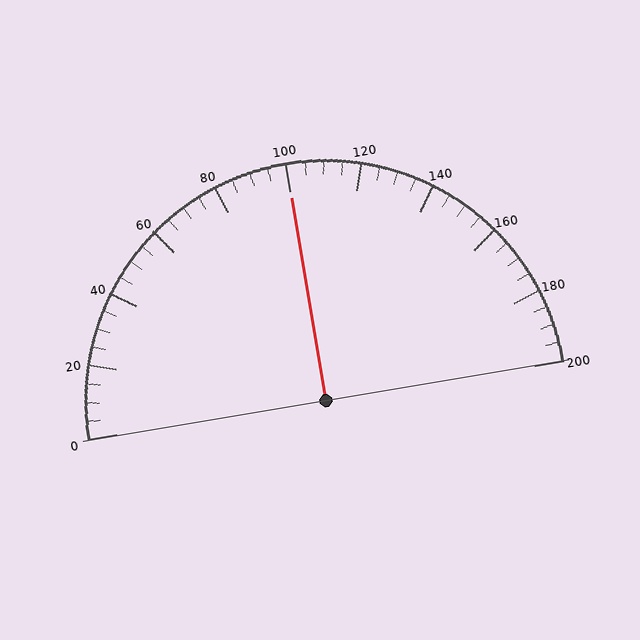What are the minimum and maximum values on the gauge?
The gauge ranges from 0 to 200.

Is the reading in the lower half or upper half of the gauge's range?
The reading is in the upper half of the range (0 to 200).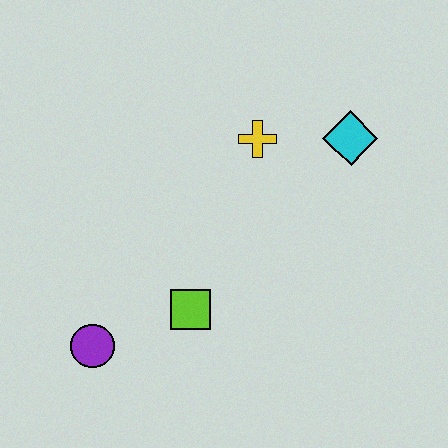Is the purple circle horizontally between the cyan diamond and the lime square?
No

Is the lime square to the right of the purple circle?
Yes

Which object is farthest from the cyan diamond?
The purple circle is farthest from the cyan diamond.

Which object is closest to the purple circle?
The lime square is closest to the purple circle.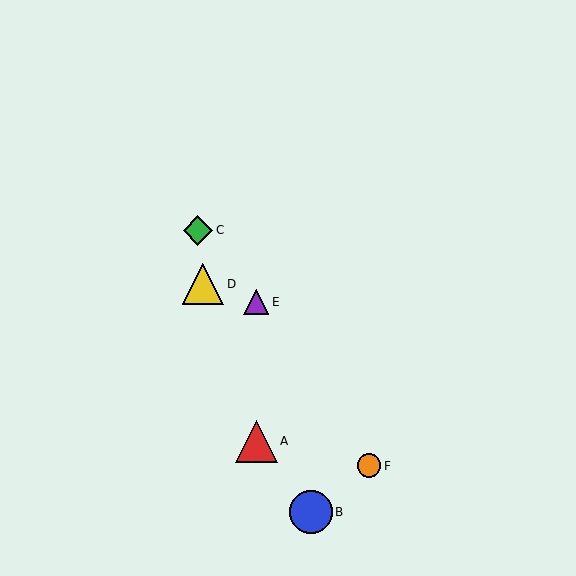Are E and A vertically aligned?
Yes, both are at x≈256.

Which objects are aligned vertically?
Objects A, E are aligned vertically.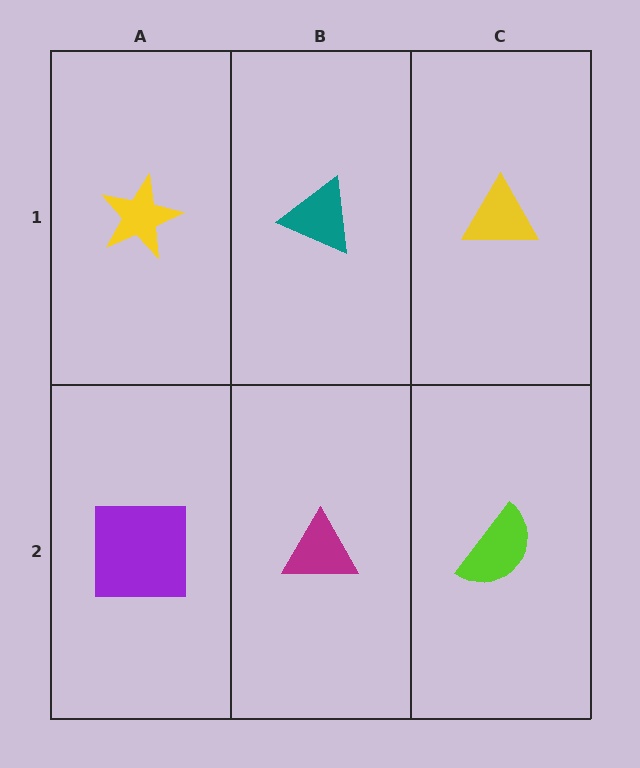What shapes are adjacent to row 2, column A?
A yellow star (row 1, column A), a magenta triangle (row 2, column B).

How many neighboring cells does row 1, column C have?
2.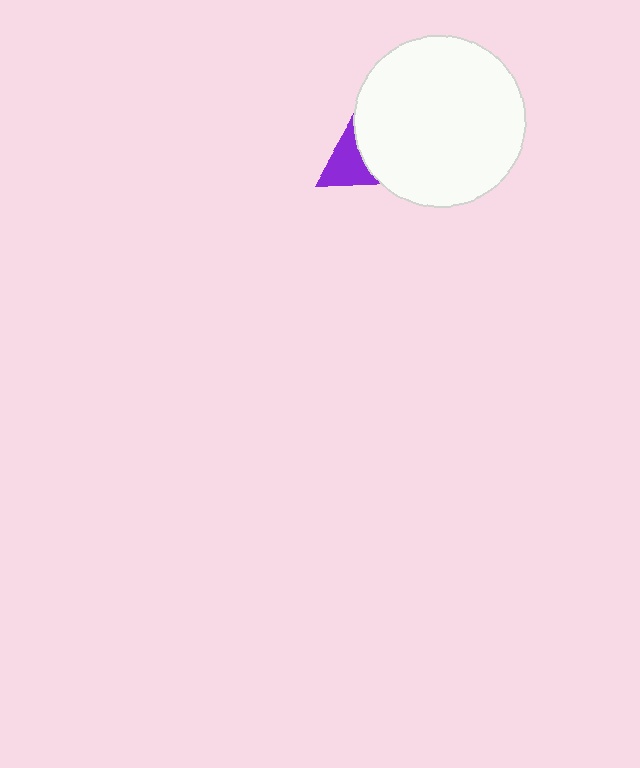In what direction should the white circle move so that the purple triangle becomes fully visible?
The white circle should move right. That is the shortest direction to clear the overlap and leave the purple triangle fully visible.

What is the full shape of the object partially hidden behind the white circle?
The partially hidden object is a purple triangle.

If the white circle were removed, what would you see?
You would see the complete purple triangle.